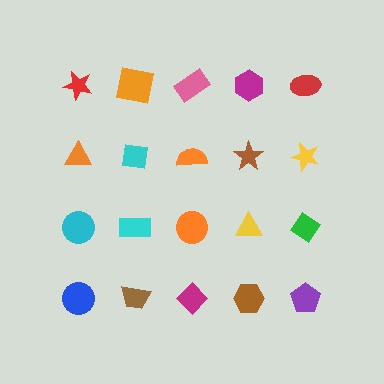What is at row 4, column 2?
A brown trapezoid.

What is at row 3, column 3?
An orange circle.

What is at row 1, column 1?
A red star.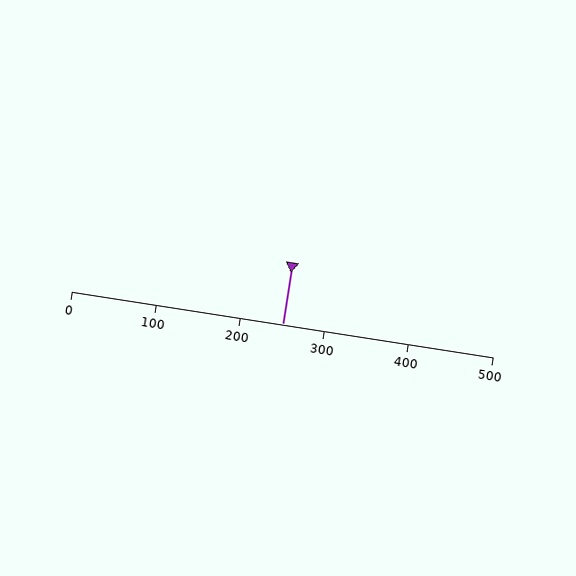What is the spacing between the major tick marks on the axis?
The major ticks are spaced 100 apart.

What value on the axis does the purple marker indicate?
The marker indicates approximately 250.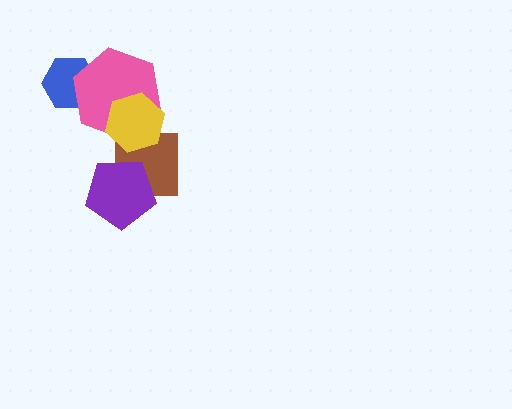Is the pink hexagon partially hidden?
Yes, it is partially covered by another shape.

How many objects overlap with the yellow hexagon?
2 objects overlap with the yellow hexagon.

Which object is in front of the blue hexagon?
The pink hexagon is in front of the blue hexagon.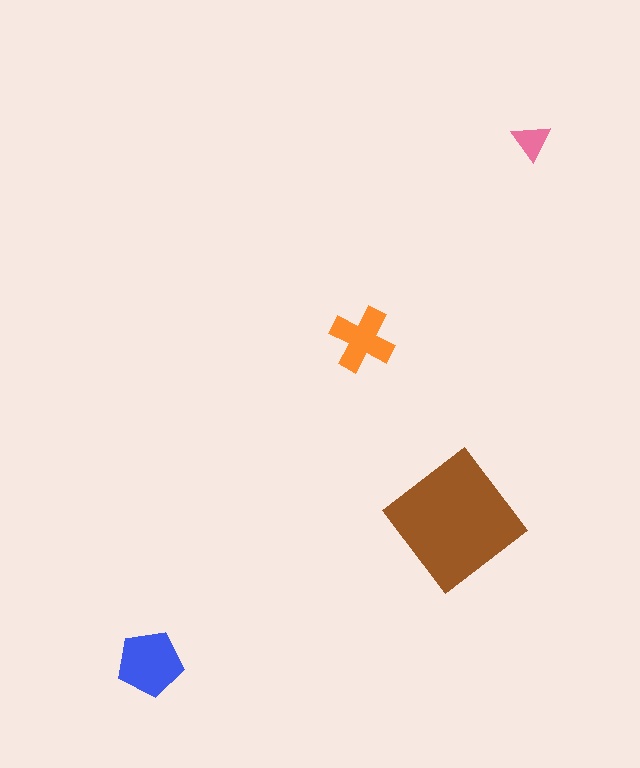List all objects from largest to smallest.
The brown diamond, the blue pentagon, the orange cross, the pink triangle.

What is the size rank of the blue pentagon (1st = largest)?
2nd.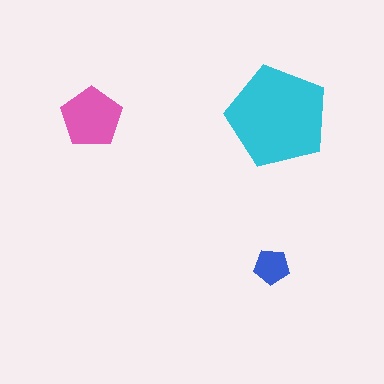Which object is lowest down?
The blue pentagon is bottommost.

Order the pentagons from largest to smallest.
the cyan one, the pink one, the blue one.